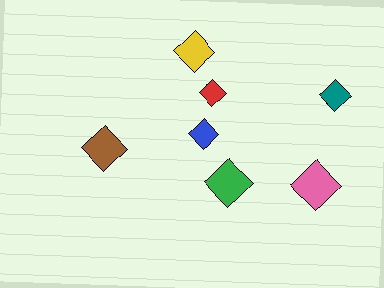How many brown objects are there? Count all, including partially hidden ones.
There is 1 brown object.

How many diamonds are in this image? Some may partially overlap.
There are 7 diamonds.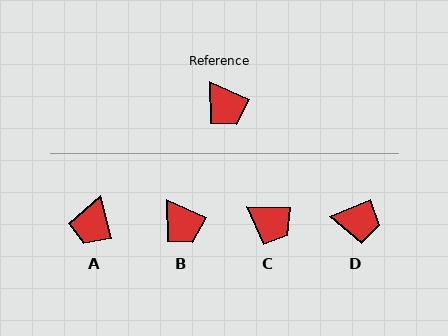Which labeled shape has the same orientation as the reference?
B.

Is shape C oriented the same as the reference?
No, it is off by about 22 degrees.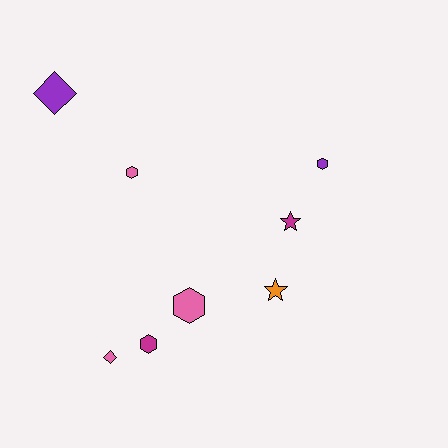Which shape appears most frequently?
Hexagon, with 4 objects.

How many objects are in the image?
There are 8 objects.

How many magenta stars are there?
There is 1 magenta star.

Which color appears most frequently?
Pink, with 3 objects.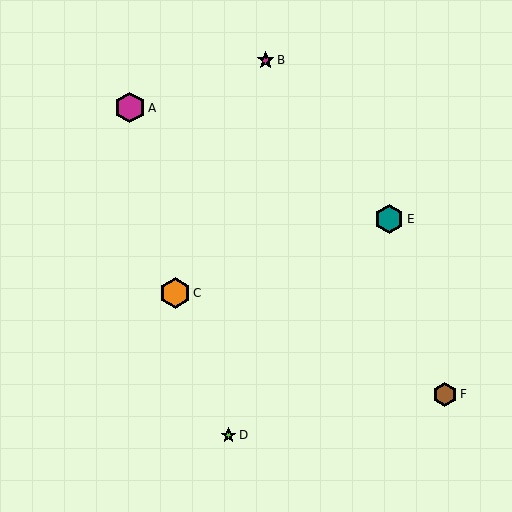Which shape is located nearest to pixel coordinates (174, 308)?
The orange hexagon (labeled C) at (175, 293) is nearest to that location.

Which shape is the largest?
The magenta hexagon (labeled A) is the largest.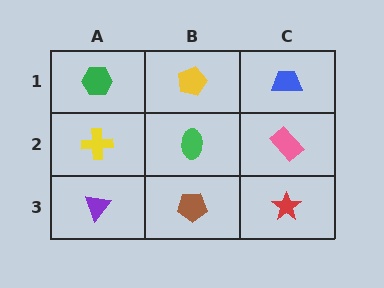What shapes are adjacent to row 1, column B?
A green ellipse (row 2, column B), a green hexagon (row 1, column A), a blue trapezoid (row 1, column C).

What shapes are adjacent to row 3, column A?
A yellow cross (row 2, column A), a brown pentagon (row 3, column B).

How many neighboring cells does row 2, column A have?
3.